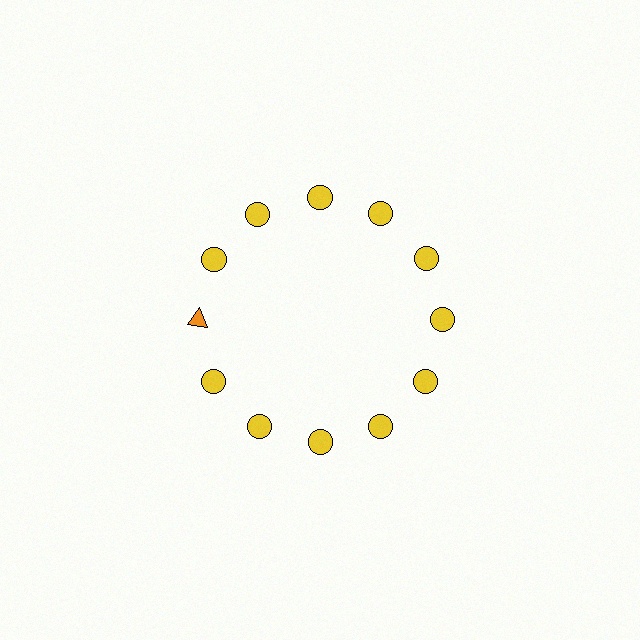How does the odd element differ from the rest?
It differs in both color (orange instead of yellow) and shape (triangle instead of circle).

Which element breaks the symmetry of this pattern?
The orange triangle at roughly the 9 o'clock position breaks the symmetry. All other shapes are yellow circles.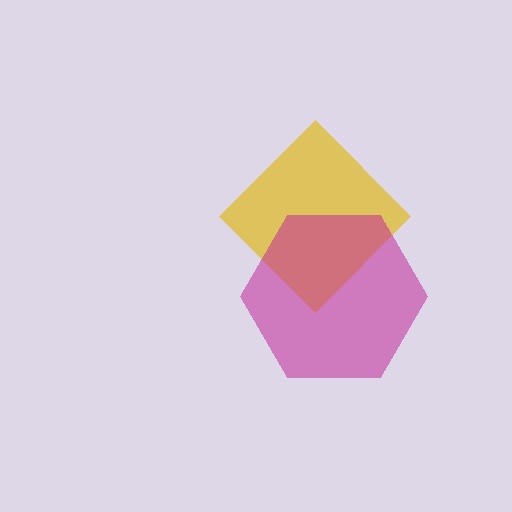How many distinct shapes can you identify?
There are 2 distinct shapes: a yellow diamond, a magenta hexagon.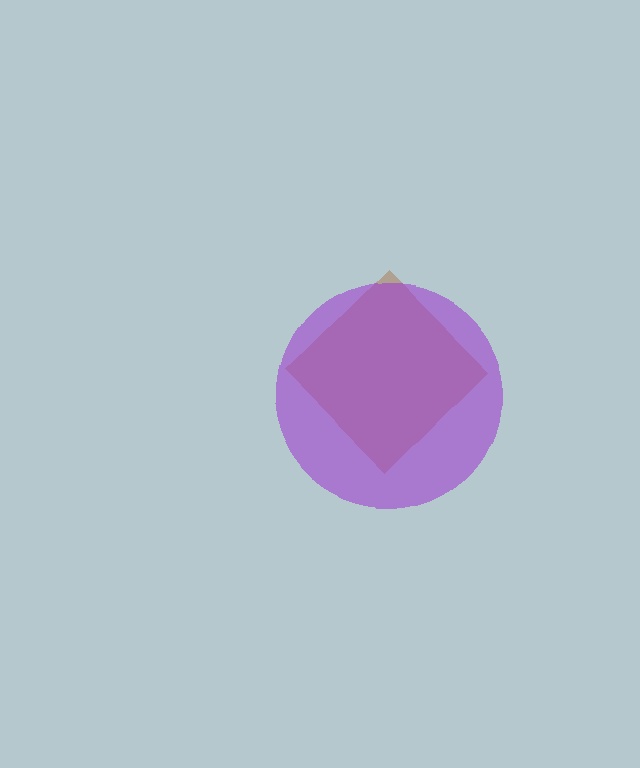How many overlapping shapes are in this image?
There are 2 overlapping shapes in the image.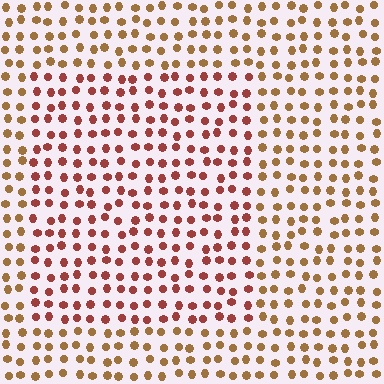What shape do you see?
I see a rectangle.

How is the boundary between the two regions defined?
The boundary is defined purely by a slight shift in hue (about 33 degrees). Spacing, size, and orientation are identical on both sides.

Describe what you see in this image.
The image is filled with small brown elements in a uniform arrangement. A rectangle-shaped region is visible where the elements are tinted to a slightly different hue, forming a subtle color boundary.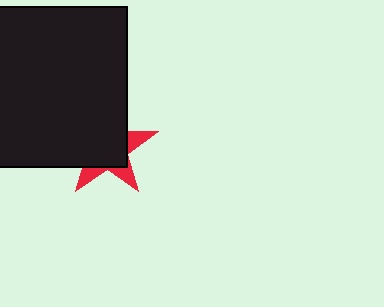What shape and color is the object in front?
The object in front is a black rectangle.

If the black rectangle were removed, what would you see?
You would see the complete red star.